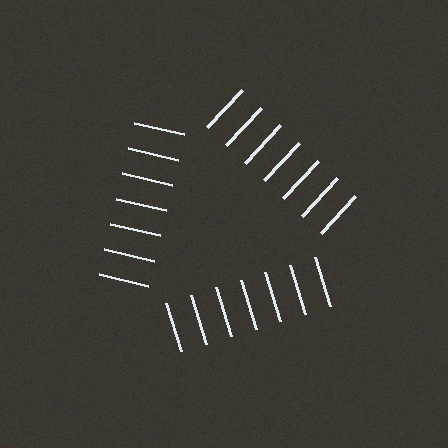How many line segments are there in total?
21 — 7 along each of the 3 edges.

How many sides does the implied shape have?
3 sides — the line-ends trace a triangle.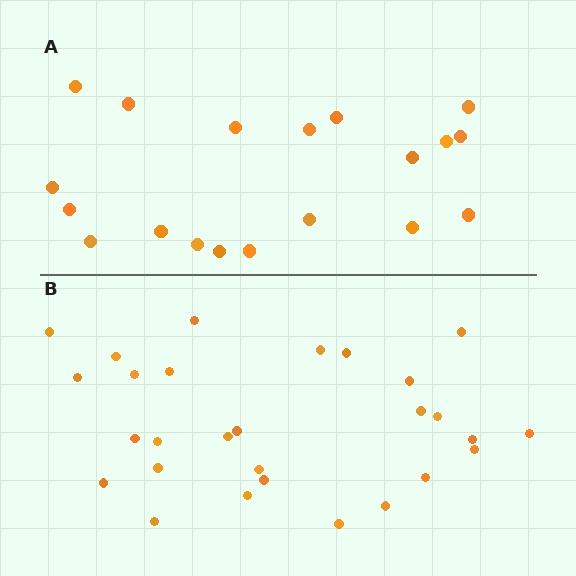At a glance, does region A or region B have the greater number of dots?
Region B (the bottom region) has more dots.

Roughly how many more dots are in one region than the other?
Region B has roughly 8 or so more dots than region A.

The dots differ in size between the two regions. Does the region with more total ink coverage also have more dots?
No. Region A has more total ink coverage because its dots are larger, but region B actually contains more individual dots. Total area can be misleading — the number of items is what matters here.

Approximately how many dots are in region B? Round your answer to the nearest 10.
About 30 dots. (The exact count is 28, which rounds to 30.)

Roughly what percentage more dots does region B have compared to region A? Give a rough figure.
About 45% more.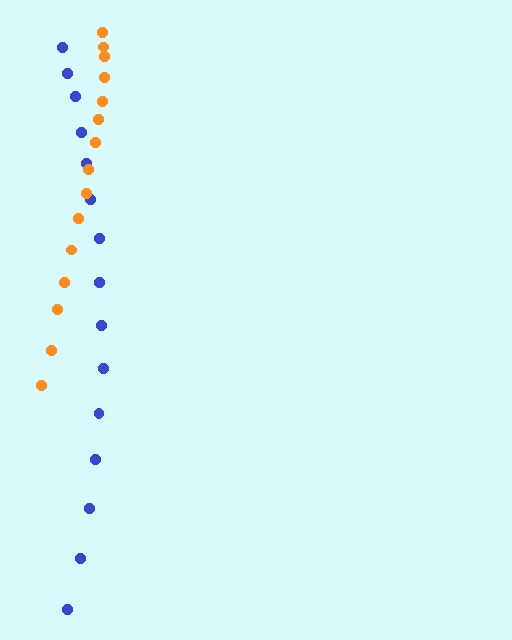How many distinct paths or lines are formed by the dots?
There are 2 distinct paths.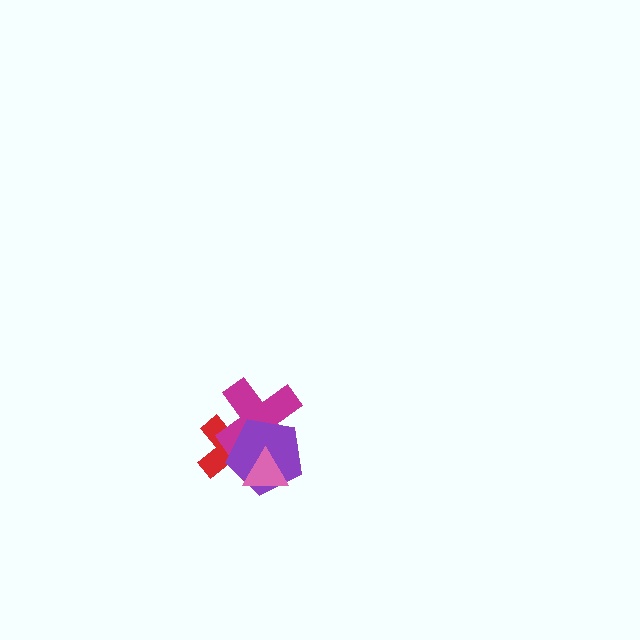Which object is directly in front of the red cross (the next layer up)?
The magenta cross is directly in front of the red cross.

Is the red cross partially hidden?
Yes, it is partially covered by another shape.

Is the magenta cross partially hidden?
Yes, it is partially covered by another shape.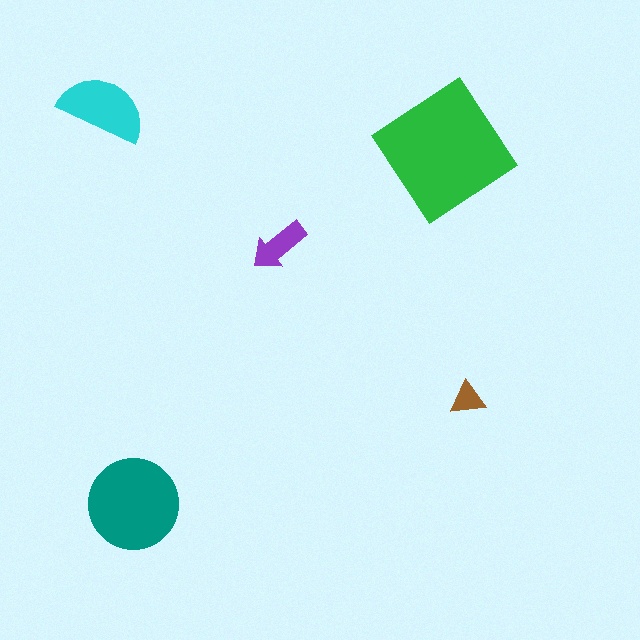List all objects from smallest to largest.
The brown triangle, the purple arrow, the cyan semicircle, the teal circle, the green diamond.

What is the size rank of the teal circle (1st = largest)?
2nd.